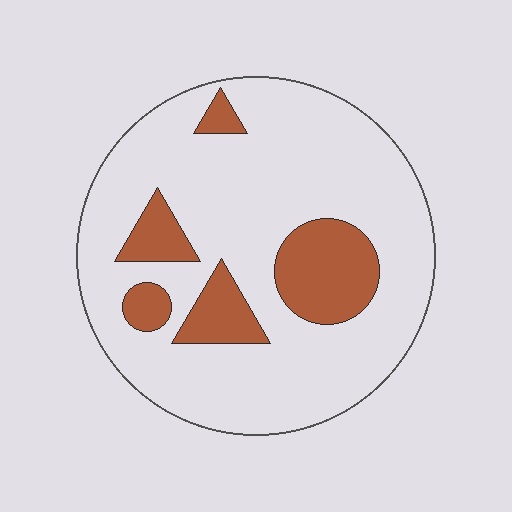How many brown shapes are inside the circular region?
5.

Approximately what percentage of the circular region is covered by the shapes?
Approximately 20%.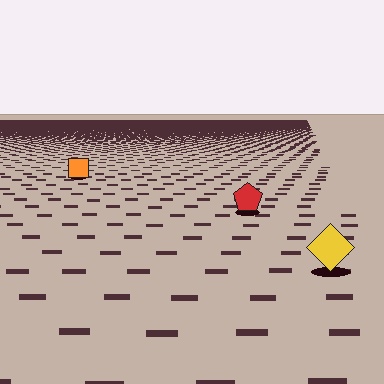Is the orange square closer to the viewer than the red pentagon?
No. The red pentagon is closer — you can tell from the texture gradient: the ground texture is coarser near it.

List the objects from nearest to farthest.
From nearest to farthest: the yellow diamond, the red pentagon, the orange square.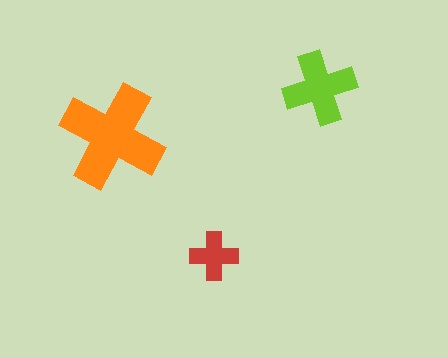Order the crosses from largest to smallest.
the orange one, the lime one, the red one.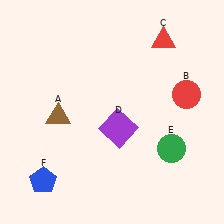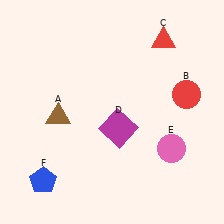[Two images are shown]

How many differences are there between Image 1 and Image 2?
There are 2 differences between the two images.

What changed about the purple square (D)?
In Image 1, D is purple. In Image 2, it changed to magenta.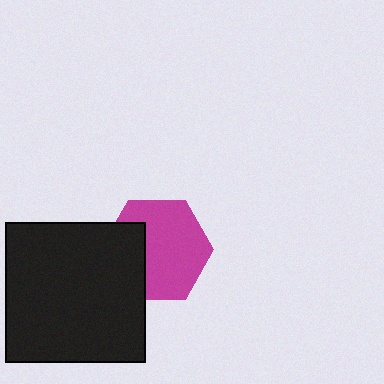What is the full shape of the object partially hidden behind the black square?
The partially hidden object is a magenta hexagon.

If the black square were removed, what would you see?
You would see the complete magenta hexagon.